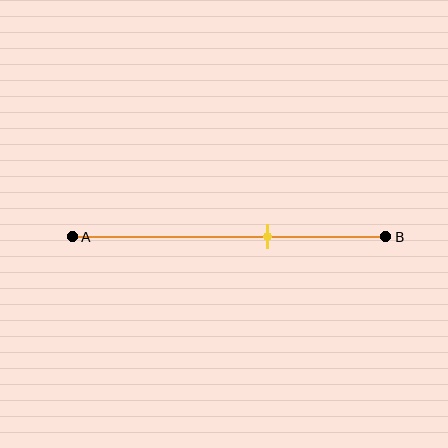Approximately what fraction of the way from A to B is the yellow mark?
The yellow mark is approximately 60% of the way from A to B.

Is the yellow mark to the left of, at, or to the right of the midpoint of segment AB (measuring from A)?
The yellow mark is to the right of the midpoint of segment AB.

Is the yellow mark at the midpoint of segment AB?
No, the mark is at about 60% from A, not at the 50% midpoint.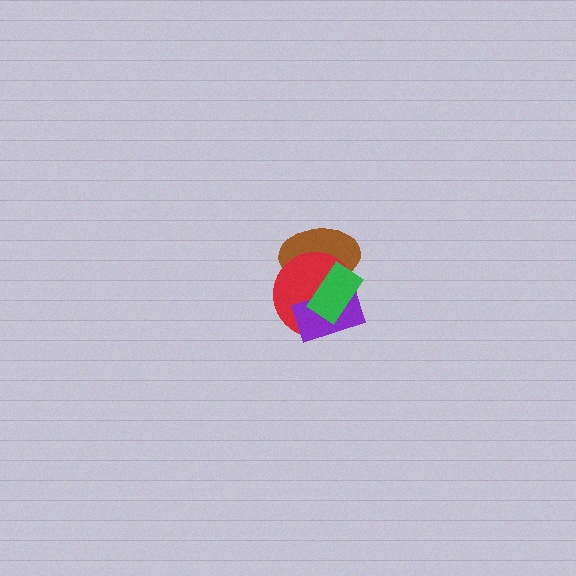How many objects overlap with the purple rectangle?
3 objects overlap with the purple rectangle.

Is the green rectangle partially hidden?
No, no other shape covers it.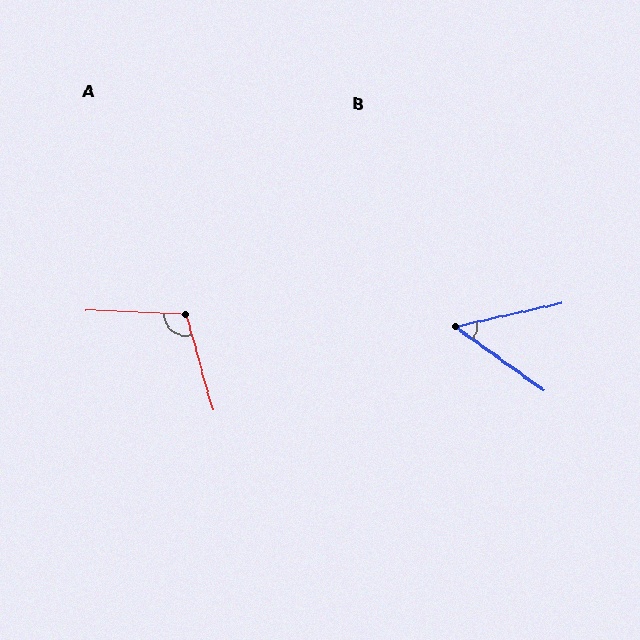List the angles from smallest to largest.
B (48°), A (107°).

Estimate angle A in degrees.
Approximately 107 degrees.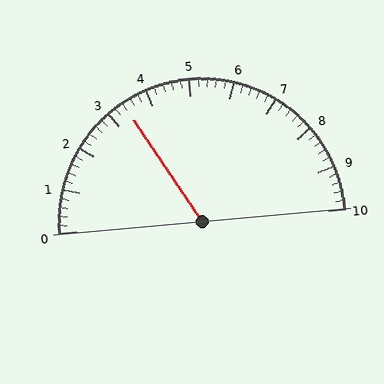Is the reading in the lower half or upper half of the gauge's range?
The reading is in the lower half of the range (0 to 10).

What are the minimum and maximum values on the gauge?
The gauge ranges from 0 to 10.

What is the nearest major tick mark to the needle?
The nearest major tick mark is 3.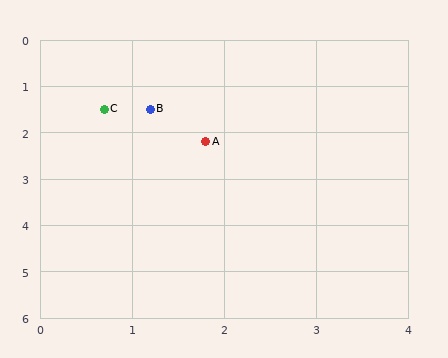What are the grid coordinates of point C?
Point C is at approximately (0.7, 1.5).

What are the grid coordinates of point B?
Point B is at approximately (1.2, 1.5).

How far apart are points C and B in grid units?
Points C and B are about 0.5 grid units apart.